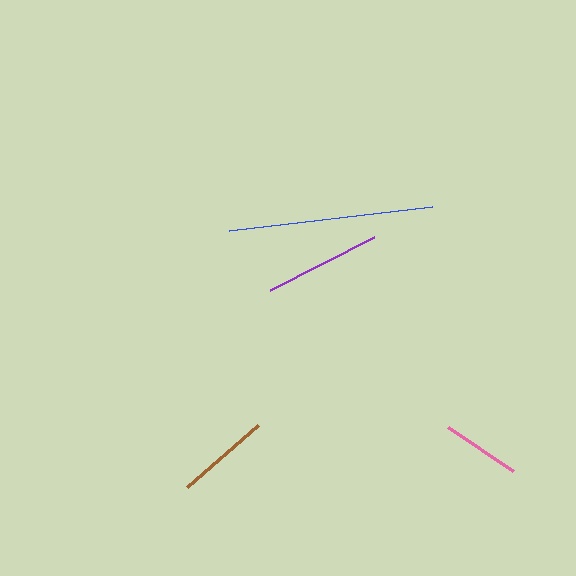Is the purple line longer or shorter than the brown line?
The purple line is longer than the brown line.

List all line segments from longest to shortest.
From longest to shortest: blue, purple, brown, pink.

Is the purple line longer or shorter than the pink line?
The purple line is longer than the pink line.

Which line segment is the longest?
The blue line is the longest at approximately 204 pixels.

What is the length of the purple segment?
The purple segment is approximately 117 pixels long.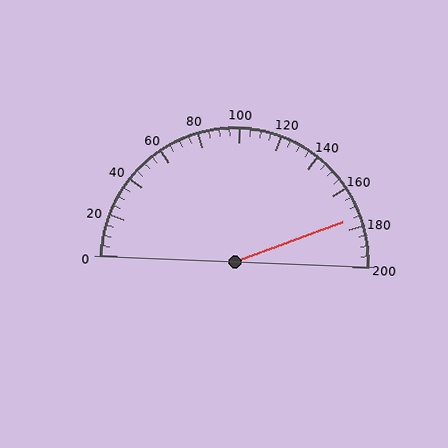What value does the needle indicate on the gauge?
The needle indicates approximately 175.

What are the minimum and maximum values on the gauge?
The gauge ranges from 0 to 200.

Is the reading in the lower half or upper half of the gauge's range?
The reading is in the upper half of the range (0 to 200).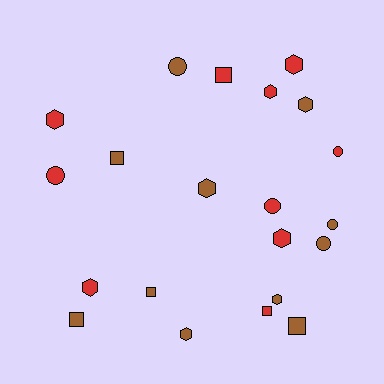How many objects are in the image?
There are 21 objects.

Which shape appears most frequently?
Hexagon, with 9 objects.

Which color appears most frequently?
Brown, with 11 objects.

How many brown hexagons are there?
There are 4 brown hexagons.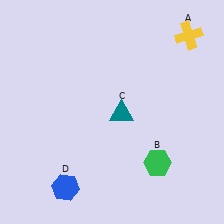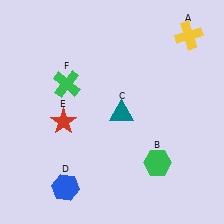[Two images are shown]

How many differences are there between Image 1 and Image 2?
There are 2 differences between the two images.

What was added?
A red star (E), a green cross (F) were added in Image 2.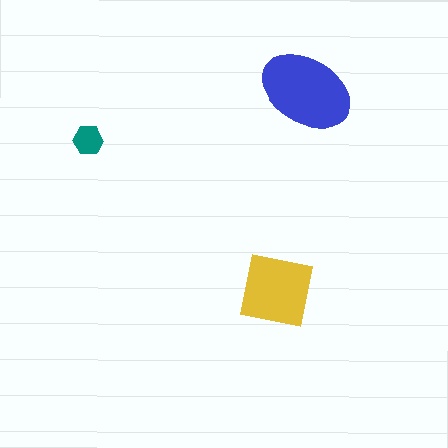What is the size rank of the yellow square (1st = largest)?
2nd.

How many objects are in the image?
There are 3 objects in the image.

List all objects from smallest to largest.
The teal hexagon, the yellow square, the blue ellipse.